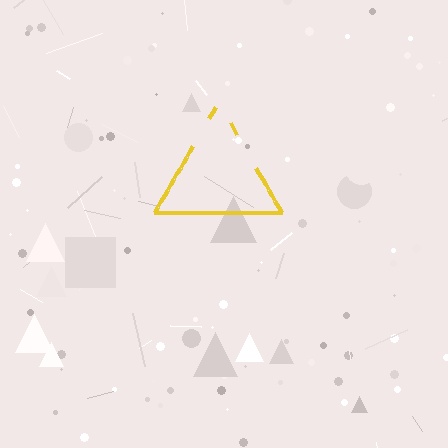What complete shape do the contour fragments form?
The contour fragments form a triangle.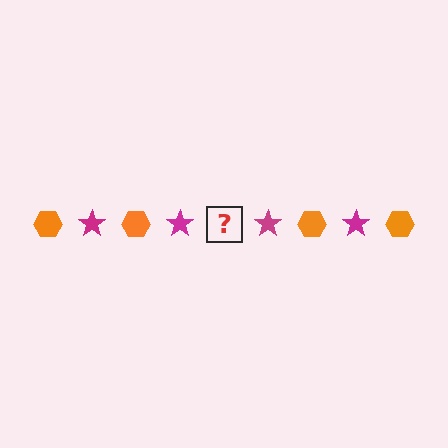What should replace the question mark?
The question mark should be replaced with an orange hexagon.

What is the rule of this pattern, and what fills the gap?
The rule is that the pattern alternates between orange hexagon and magenta star. The gap should be filled with an orange hexagon.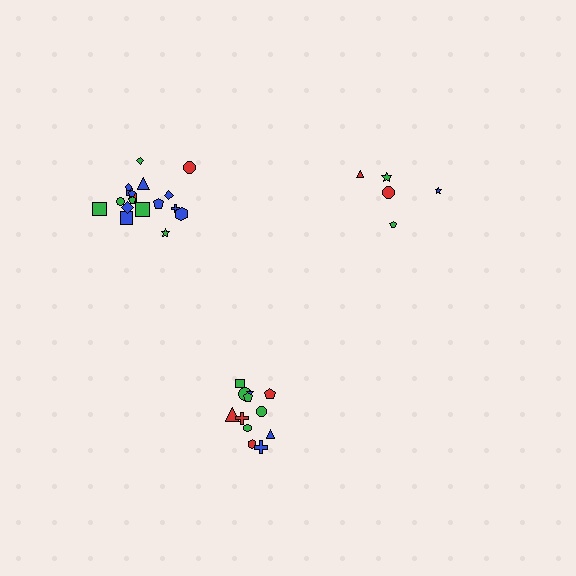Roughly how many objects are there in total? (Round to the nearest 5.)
Roughly 35 objects in total.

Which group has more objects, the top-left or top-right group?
The top-left group.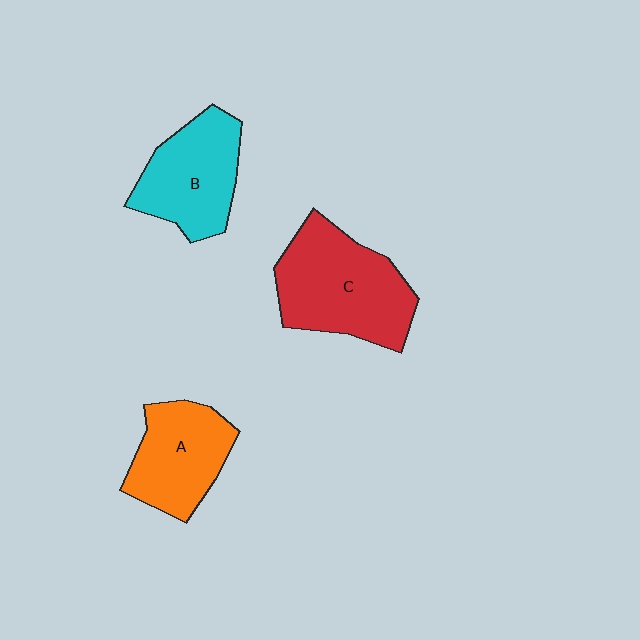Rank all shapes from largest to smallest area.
From largest to smallest: C (red), B (cyan), A (orange).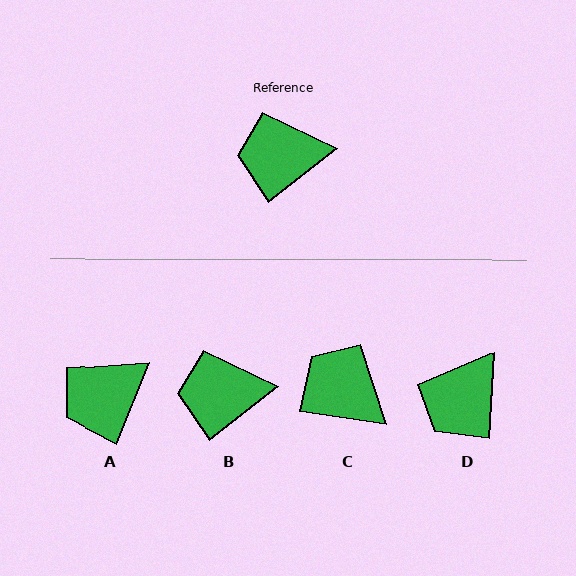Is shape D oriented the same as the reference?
No, it is off by about 49 degrees.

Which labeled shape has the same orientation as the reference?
B.